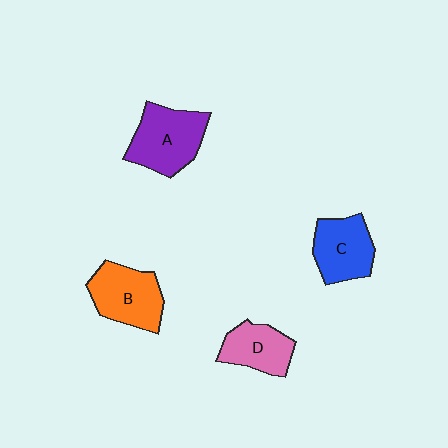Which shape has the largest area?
Shape A (purple).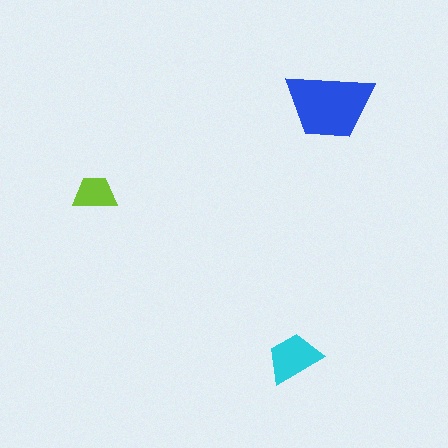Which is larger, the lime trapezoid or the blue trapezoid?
The blue one.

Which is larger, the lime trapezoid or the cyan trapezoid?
The cyan one.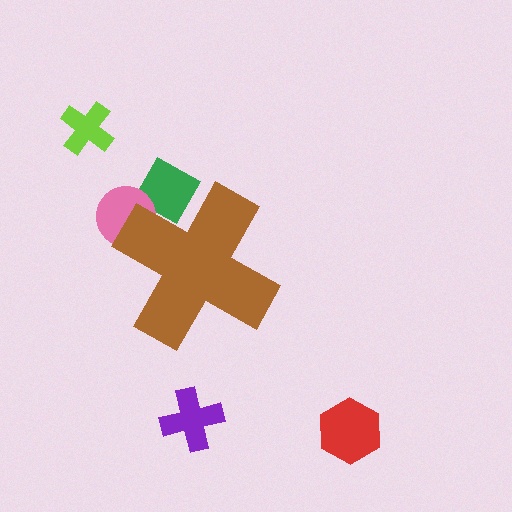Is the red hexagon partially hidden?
No, the red hexagon is fully visible.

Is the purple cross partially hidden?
No, the purple cross is fully visible.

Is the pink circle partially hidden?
Yes, the pink circle is partially hidden behind the brown cross.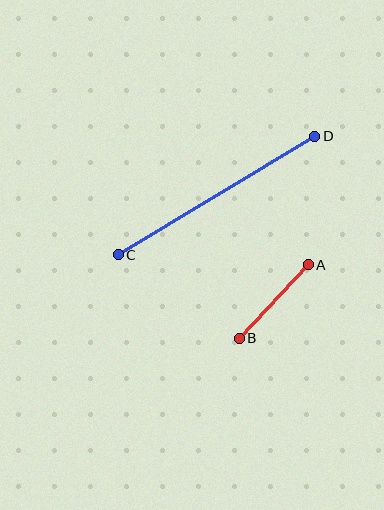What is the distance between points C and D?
The distance is approximately 230 pixels.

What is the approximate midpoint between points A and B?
The midpoint is at approximately (274, 302) pixels.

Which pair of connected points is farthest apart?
Points C and D are farthest apart.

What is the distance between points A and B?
The distance is approximately 101 pixels.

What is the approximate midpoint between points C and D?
The midpoint is at approximately (216, 196) pixels.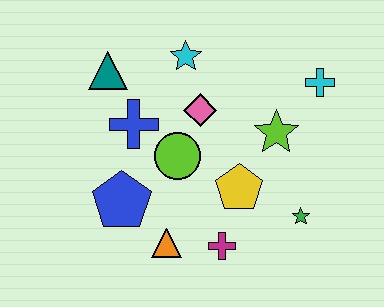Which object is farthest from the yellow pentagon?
The teal triangle is farthest from the yellow pentagon.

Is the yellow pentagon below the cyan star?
Yes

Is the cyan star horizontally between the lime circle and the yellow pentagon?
Yes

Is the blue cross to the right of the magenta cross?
No